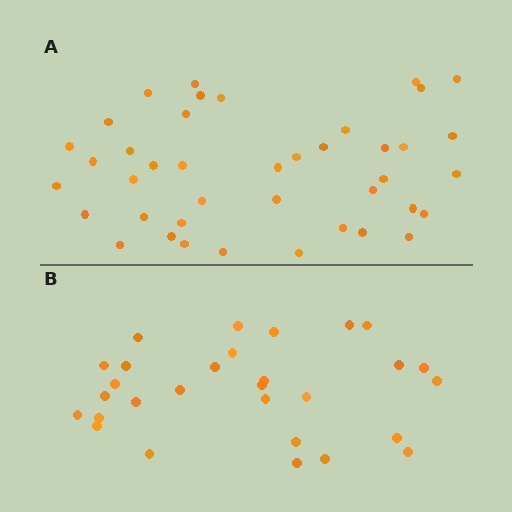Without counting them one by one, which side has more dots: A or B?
Region A (the top region) has more dots.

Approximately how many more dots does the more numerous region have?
Region A has roughly 12 or so more dots than region B.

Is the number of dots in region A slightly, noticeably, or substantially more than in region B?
Region A has noticeably more, but not dramatically so. The ratio is roughly 1.4 to 1.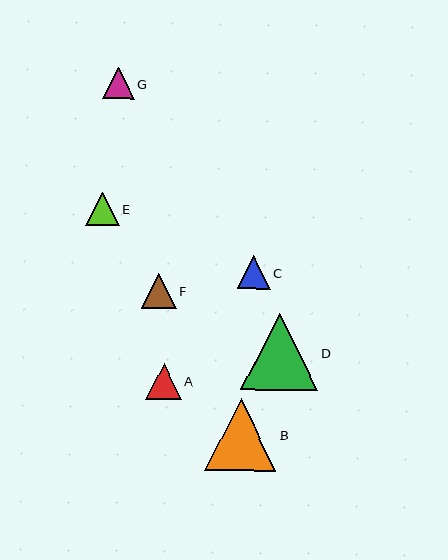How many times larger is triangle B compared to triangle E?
Triangle B is approximately 2.1 times the size of triangle E.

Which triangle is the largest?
Triangle D is the largest with a size of approximately 77 pixels.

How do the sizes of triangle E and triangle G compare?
Triangle E and triangle G are approximately the same size.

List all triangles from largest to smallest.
From largest to smallest: D, B, A, F, E, C, G.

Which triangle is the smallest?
Triangle G is the smallest with a size of approximately 31 pixels.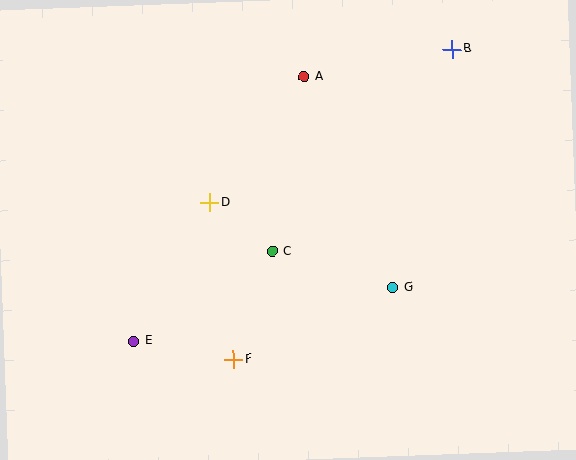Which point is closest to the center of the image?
Point C at (272, 251) is closest to the center.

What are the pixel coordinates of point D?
Point D is at (210, 202).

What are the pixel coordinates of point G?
Point G is at (393, 287).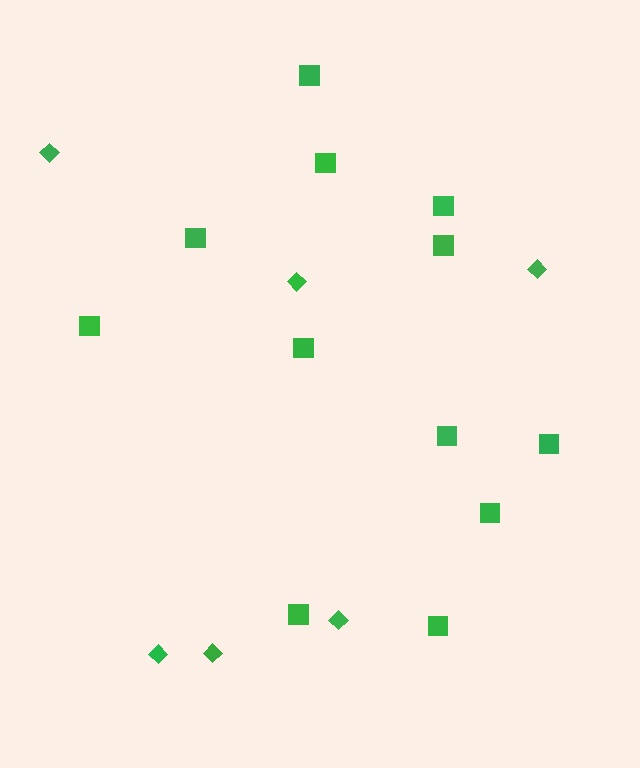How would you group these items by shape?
There are 2 groups: one group of squares (12) and one group of diamonds (6).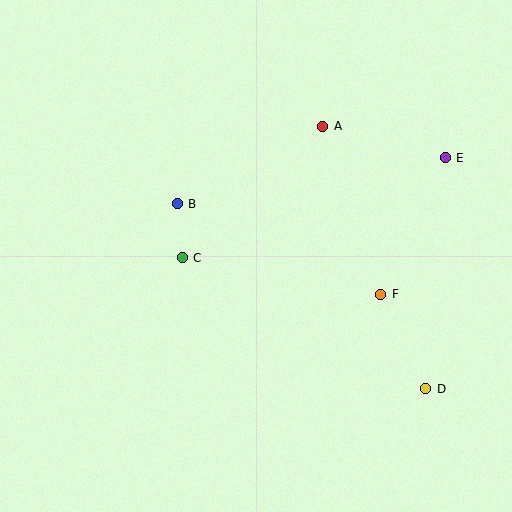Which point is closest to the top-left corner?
Point B is closest to the top-left corner.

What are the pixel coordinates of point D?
Point D is at (426, 389).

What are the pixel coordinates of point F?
Point F is at (381, 294).